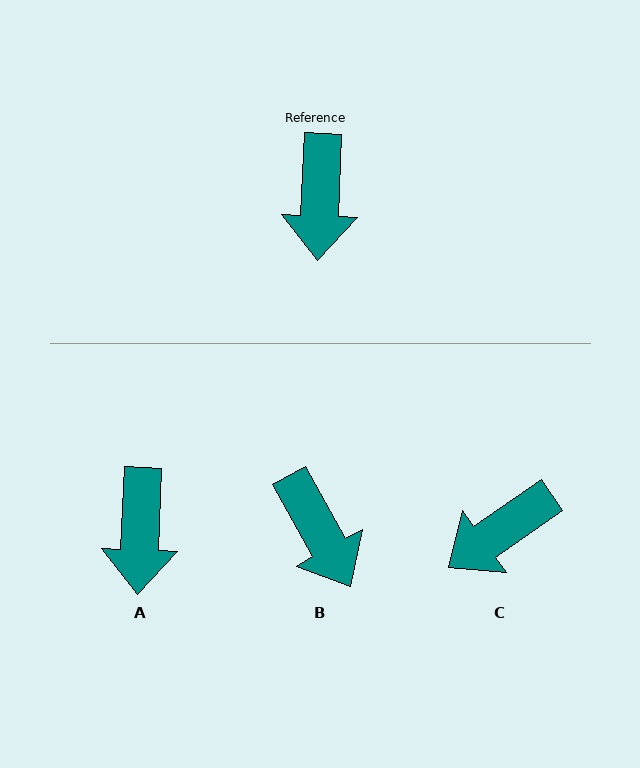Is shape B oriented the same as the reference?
No, it is off by about 32 degrees.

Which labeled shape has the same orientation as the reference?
A.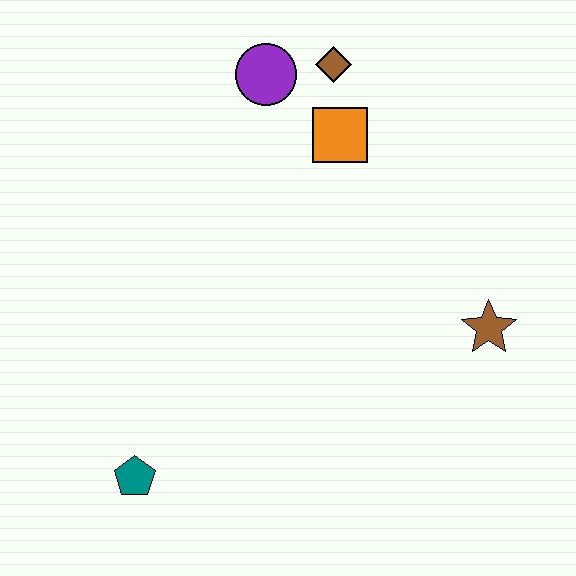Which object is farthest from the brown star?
The teal pentagon is farthest from the brown star.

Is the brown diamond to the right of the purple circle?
Yes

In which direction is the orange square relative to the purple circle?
The orange square is to the right of the purple circle.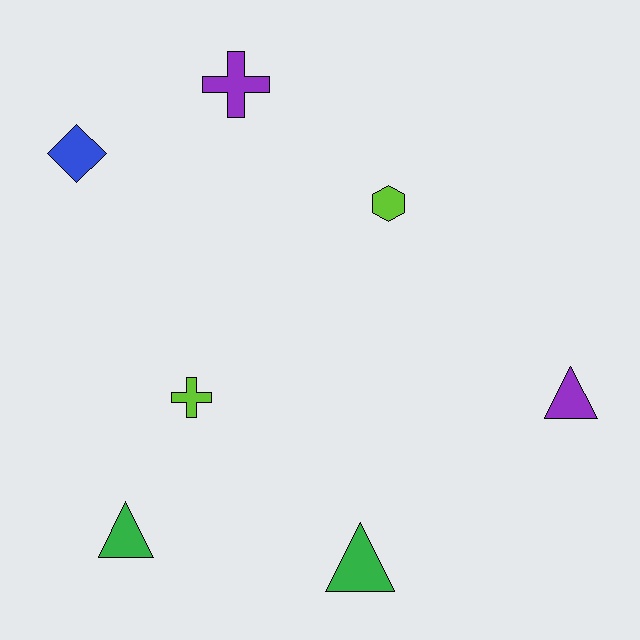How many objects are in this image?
There are 7 objects.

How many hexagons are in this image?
There is 1 hexagon.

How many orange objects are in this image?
There are no orange objects.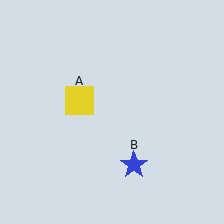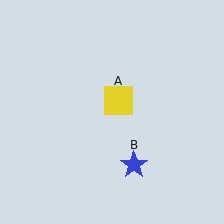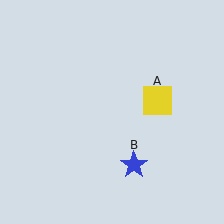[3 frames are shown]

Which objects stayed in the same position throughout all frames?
Blue star (object B) remained stationary.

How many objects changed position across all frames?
1 object changed position: yellow square (object A).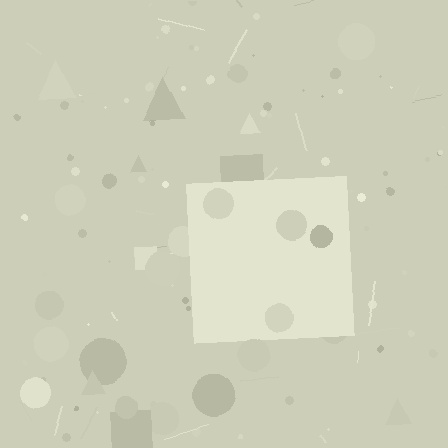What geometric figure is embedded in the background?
A square is embedded in the background.